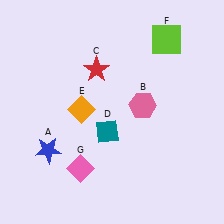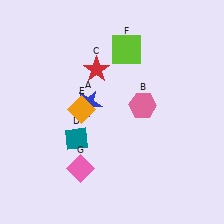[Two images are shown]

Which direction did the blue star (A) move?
The blue star (A) moved up.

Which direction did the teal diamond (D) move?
The teal diamond (D) moved left.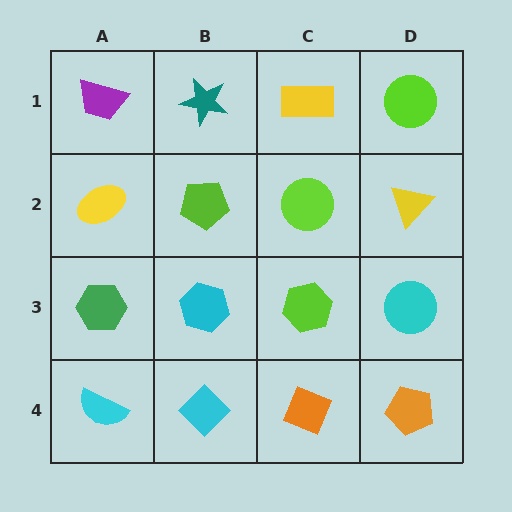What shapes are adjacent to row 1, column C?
A lime circle (row 2, column C), a teal star (row 1, column B), a lime circle (row 1, column D).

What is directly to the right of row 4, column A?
A cyan diamond.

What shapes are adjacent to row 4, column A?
A green hexagon (row 3, column A), a cyan diamond (row 4, column B).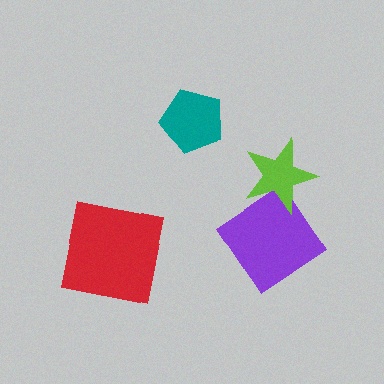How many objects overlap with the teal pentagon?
0 objects overlap with the teal pentagon.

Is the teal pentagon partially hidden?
No, no other shape covers it.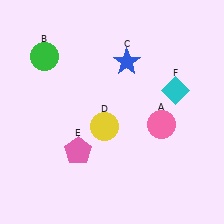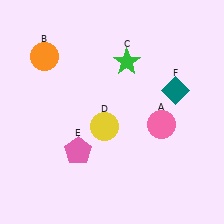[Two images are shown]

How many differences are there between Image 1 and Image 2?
There are 3 differences between the two images.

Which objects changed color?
B changed from green to orange. C changed from blue to green. F changed from cyan to teal.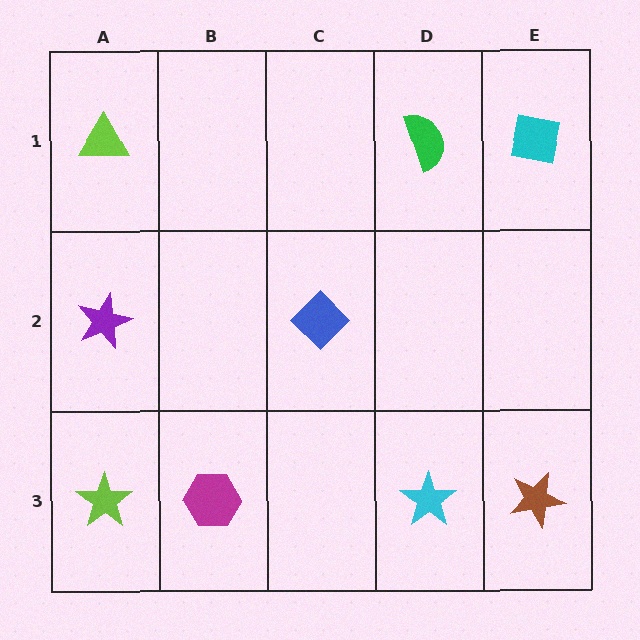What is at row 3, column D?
A cyan star.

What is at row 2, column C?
A blue diamond.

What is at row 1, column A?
A lime triangle.